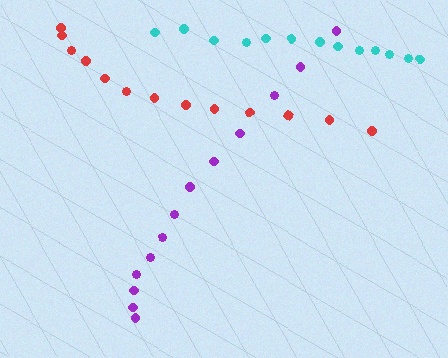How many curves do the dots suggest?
There are 3 distinct paths.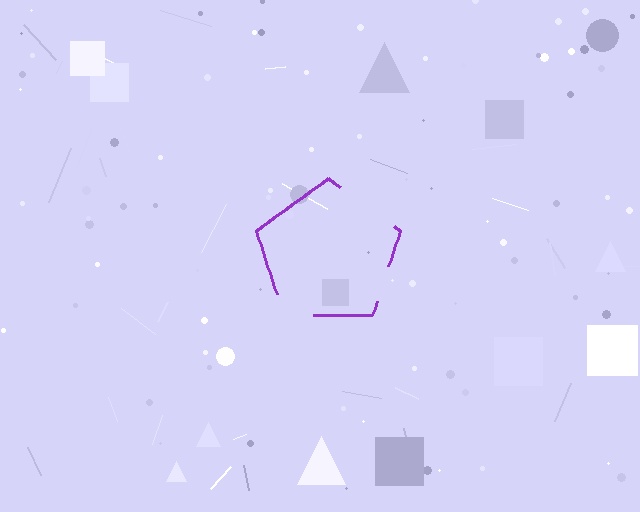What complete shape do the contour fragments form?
The contour fragments form a pentagon.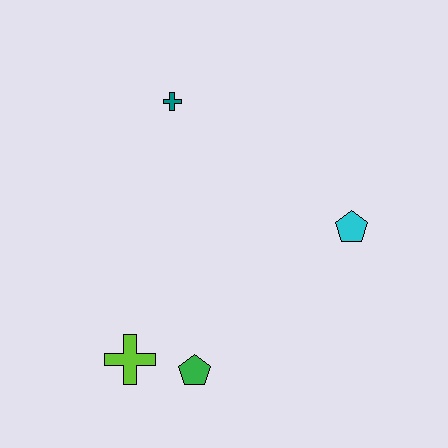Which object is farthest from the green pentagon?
The teal cross is farthest from the green pentagon.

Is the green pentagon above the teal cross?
No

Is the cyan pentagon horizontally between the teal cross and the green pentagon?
No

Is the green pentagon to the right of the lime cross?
Yes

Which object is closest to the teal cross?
The cyan pentagon is closest to the teal cross.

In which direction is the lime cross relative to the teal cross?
The lime cross is below the teal cross.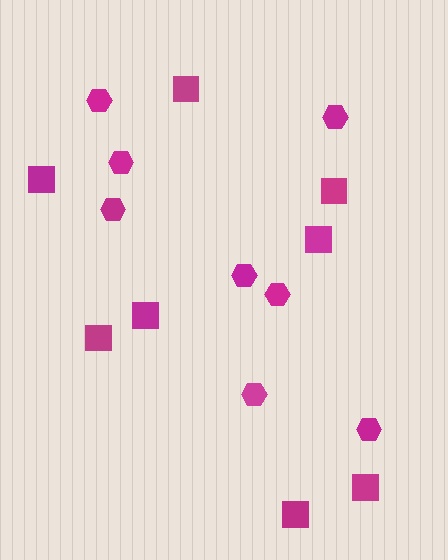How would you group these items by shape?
There are 2 groups: one group of hexagons (8) and one group of squares (8).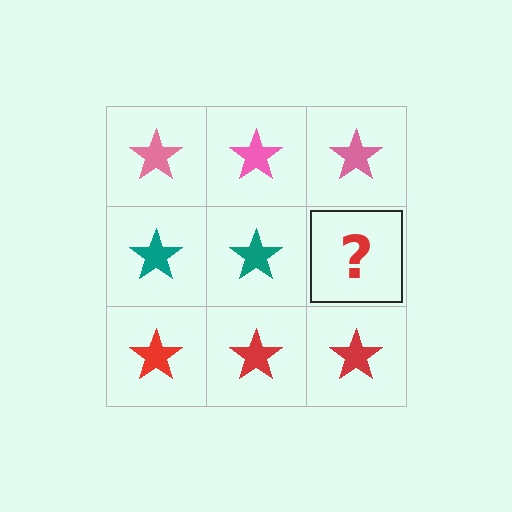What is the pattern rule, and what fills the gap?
The rule is that each row has a consistent color. The gap should be filled with a teal star.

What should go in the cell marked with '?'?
The missing cell should contain a teal star.